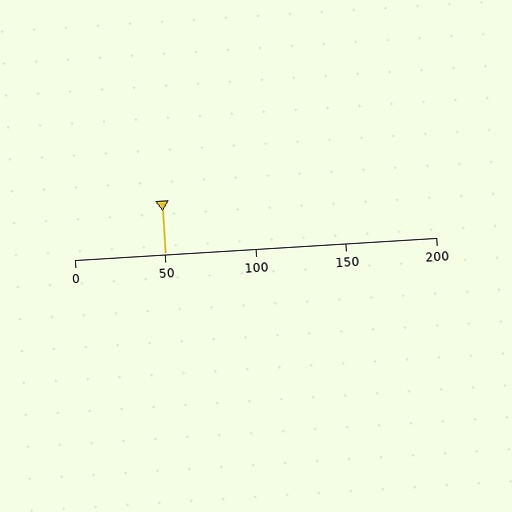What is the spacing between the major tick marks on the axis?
The major ticks are spaced 50 apart.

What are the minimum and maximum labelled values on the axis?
The axis runs from 0 to 200.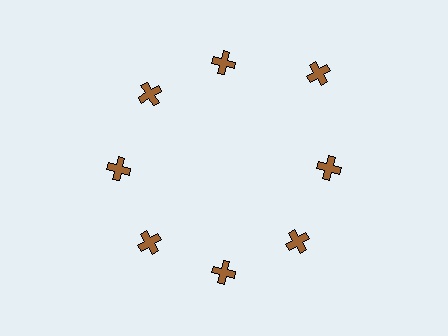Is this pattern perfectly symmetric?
No. The 8 brown crosses are arranged in a ring, but one element near the 2 o'clock position is pushed outward from the center, breaking the 8-fold rotational symmetry.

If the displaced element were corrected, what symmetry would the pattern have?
It would have 8-fold rotational symmetry — the pattern would map onto itself every 45 degrees.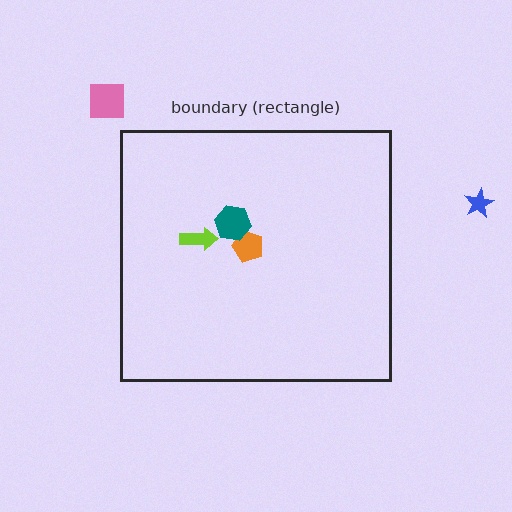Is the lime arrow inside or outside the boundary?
Inside.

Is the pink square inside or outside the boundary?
Outside.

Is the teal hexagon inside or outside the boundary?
Inside.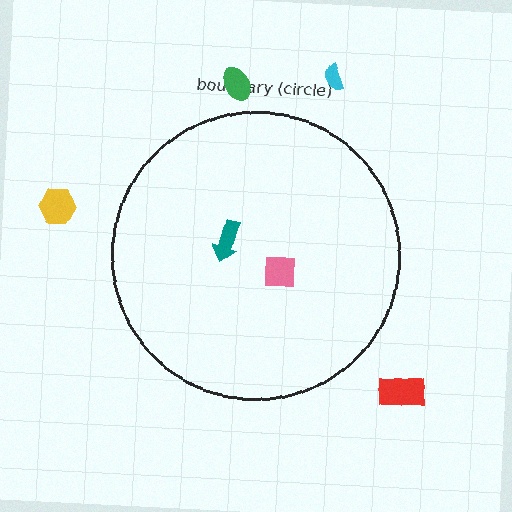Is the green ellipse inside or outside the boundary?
Outside.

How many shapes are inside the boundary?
2 inside, 4 outside.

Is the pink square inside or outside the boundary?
Inside.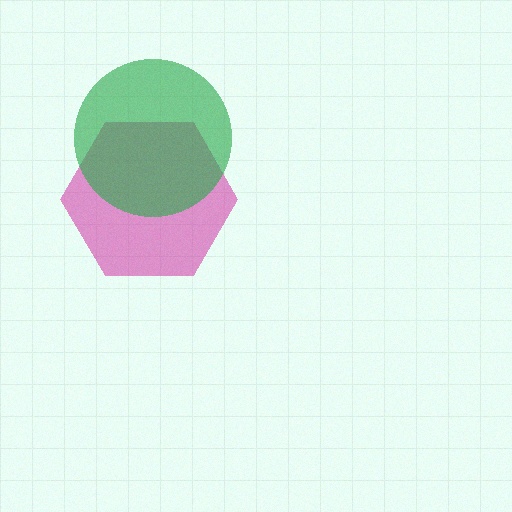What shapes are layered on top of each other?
The layered shapes are: a magenta hexagon, a green circle.